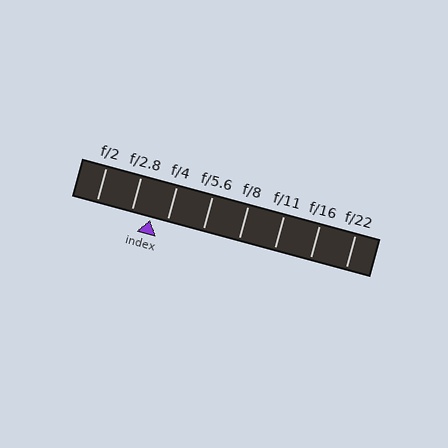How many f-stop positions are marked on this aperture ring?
There are 8 f-stop positions marked.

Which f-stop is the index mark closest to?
The index mark is closest to f/4.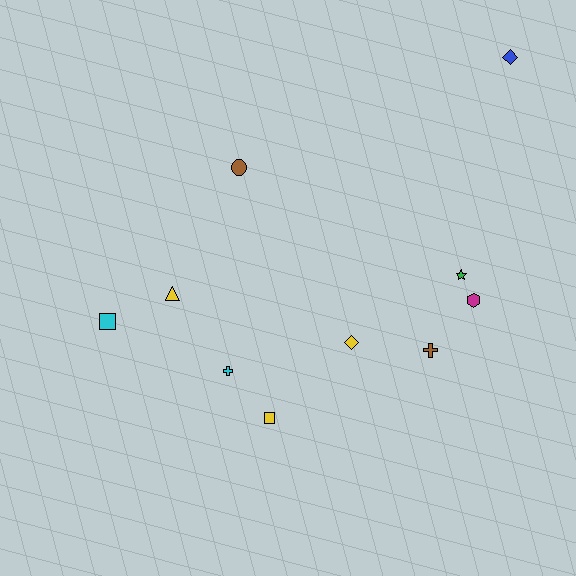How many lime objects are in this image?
There are no lime objects.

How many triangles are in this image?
There is 1 triangle.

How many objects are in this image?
There are 10 objects.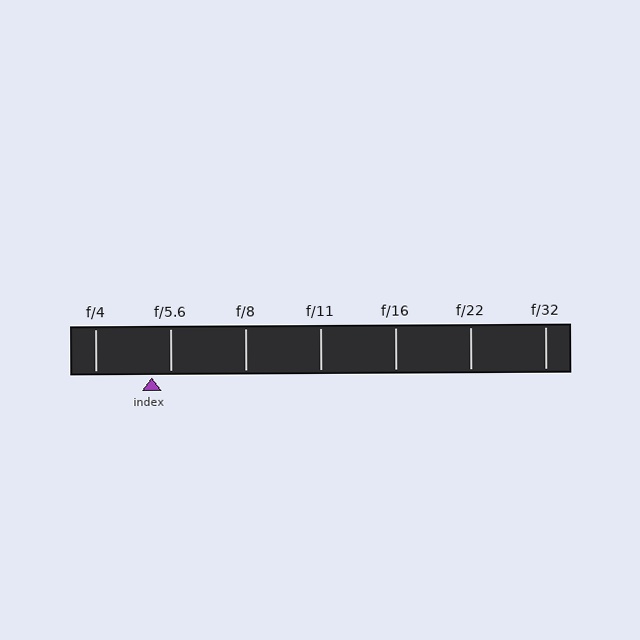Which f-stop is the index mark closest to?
The index mark is closest to f/5.6.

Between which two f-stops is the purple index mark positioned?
The index mark is between f/4 and f/5.6.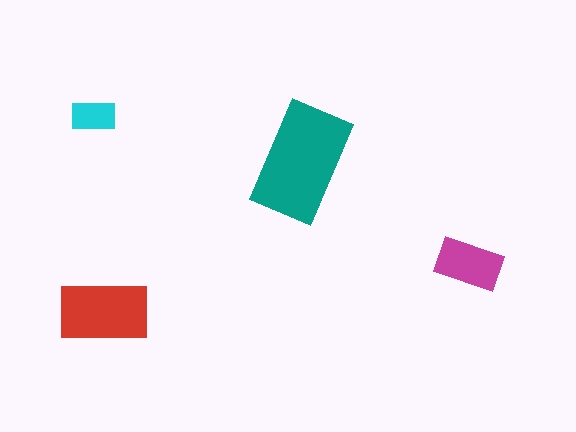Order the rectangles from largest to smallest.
the teal one, the red one, the magenta one, the cyan one.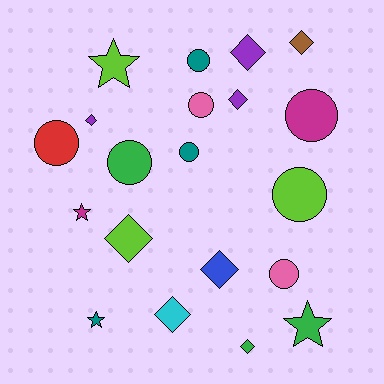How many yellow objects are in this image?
There are no yellow objects.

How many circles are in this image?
There are 8 circles.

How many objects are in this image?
There are 20 objects.